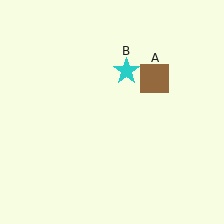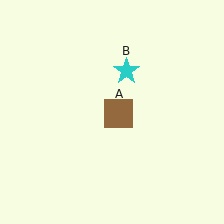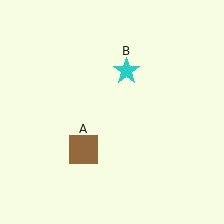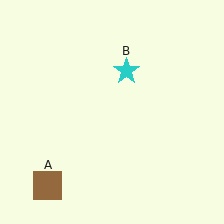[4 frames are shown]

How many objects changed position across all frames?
1 object changed position: brown square (object A).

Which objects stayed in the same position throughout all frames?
Cyan star (object B) remained stationary.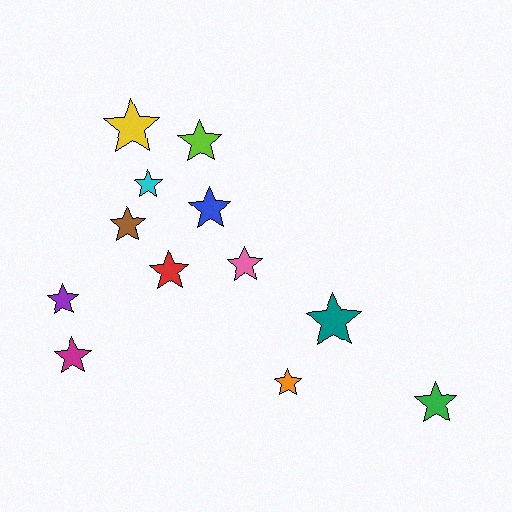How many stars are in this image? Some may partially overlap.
There are 12 stars.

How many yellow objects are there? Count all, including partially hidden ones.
There is 1 yellow object.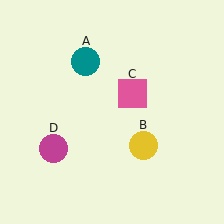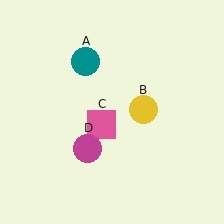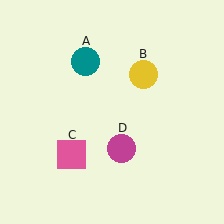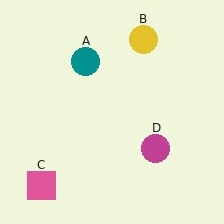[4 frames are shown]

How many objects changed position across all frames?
3 objects changed position: yellow circle (object B), pink square (object C), magenta circle (object D).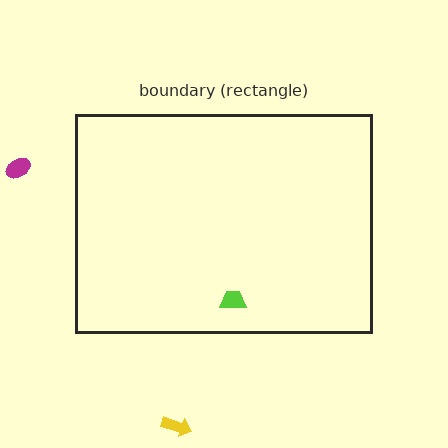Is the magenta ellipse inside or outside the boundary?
Outside.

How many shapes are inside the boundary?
1 inside, 2 outside.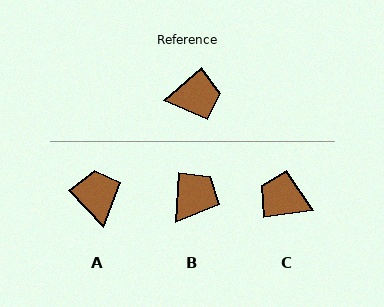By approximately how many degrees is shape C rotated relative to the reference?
Approximately 148 degrees counter-clockwise.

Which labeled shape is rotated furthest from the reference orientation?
C, about 148 degrees away.